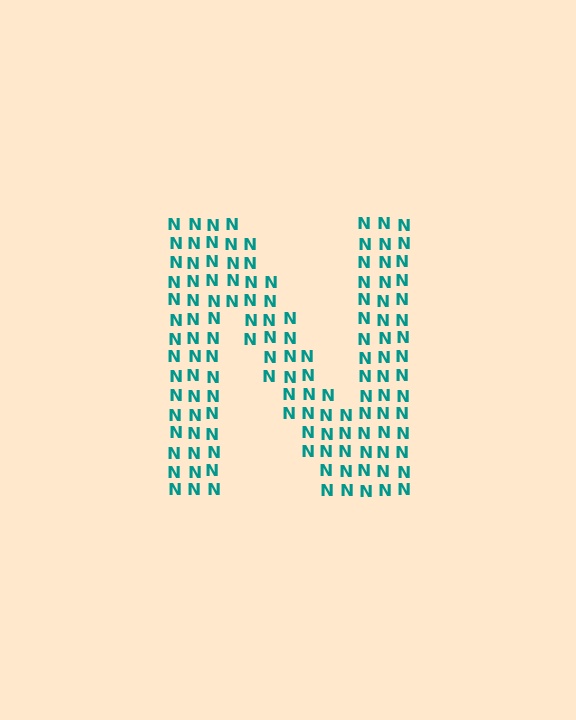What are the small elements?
The small elements are letter N's.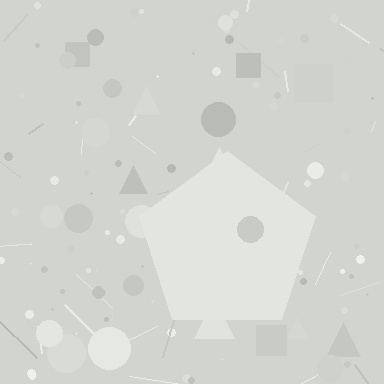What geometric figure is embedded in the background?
A pentagon is embedded in the background.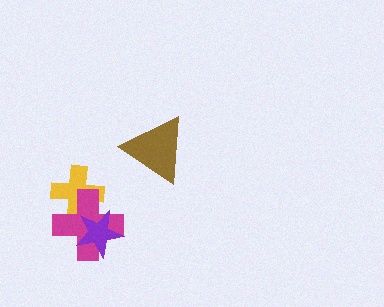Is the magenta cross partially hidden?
Yes, it is partially covered by another shape.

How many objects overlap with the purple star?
2 objects overlap with the purple star.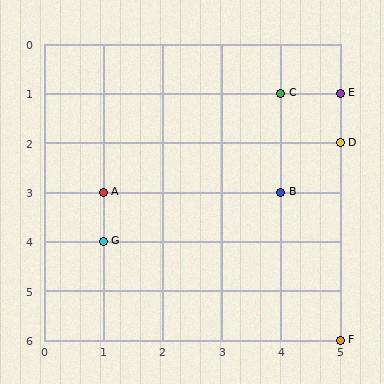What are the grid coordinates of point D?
Point D is at grid coordinates (5, 2).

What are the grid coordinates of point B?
Point B is at grid coordinates (4, 3).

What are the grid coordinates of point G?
Point G is at grid coordinates (1, 4).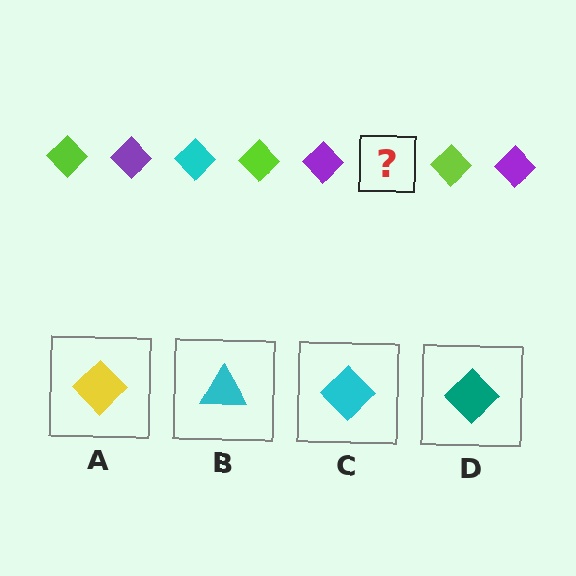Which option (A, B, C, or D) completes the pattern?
C.